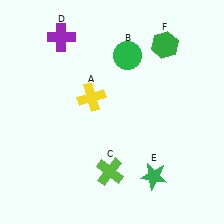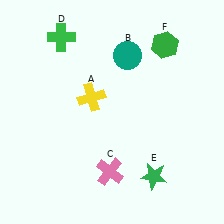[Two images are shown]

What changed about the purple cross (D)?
In Image 1, D is purple. In Image 2, it changed to green.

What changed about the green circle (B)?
In Image 1, B is green. In Image 2, it changed to teal.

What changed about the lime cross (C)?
In Image 1, C is lime. In Image 2, it changed to pink.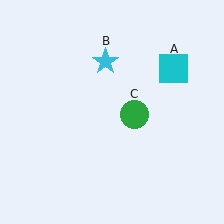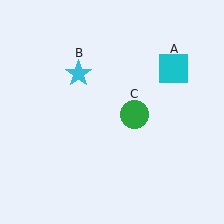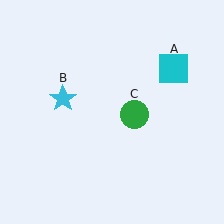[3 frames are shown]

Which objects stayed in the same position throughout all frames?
Cyan square (object A) and green circle (object C) remained stationary.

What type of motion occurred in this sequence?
The cyan star (object B) rotated counterclockwise around the center of the scene.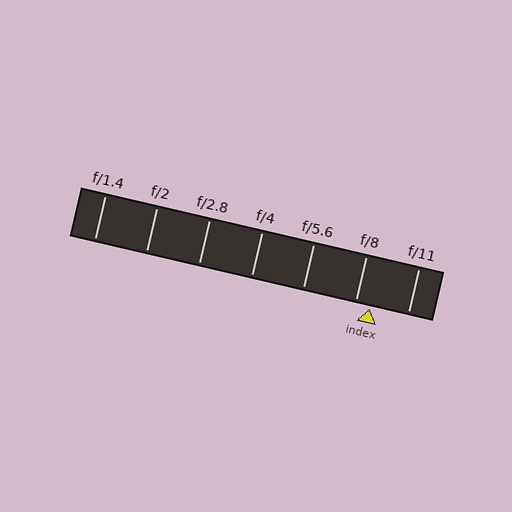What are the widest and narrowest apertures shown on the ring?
The widest aperture shown is f/1.4 and the narrowest is f/11.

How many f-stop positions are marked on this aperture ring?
There are 7 f-stop positions marked.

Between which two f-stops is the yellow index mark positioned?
The index mark is between f/8 and f/11.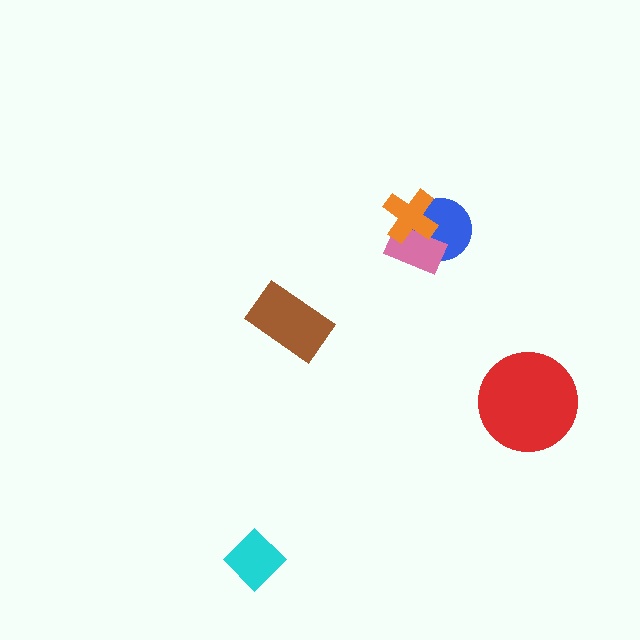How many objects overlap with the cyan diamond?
0 objects overlap with the cyan diamond.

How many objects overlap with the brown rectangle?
0 objects overlap with the brown rectangle.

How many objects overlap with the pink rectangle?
2 objects overlap with the pink rectangle.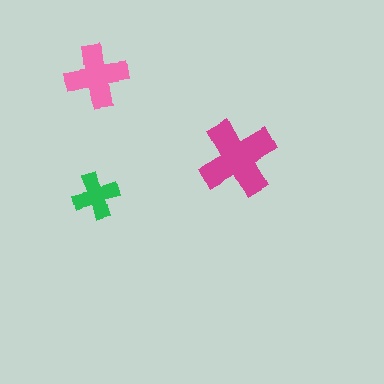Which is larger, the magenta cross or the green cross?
The magenta one.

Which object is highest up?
The pink cross is topmost.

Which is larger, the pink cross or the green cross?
The pink one.